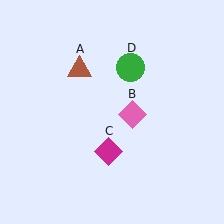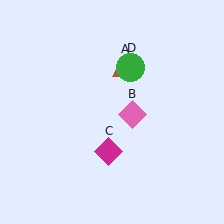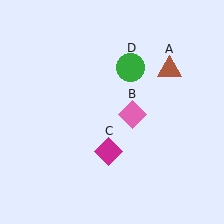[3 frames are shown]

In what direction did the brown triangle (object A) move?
The brown triangle (object A) moved right.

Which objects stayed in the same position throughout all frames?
Pink diamond (object B) and magenta diamond (object C) and green circle (object D) remained stationary.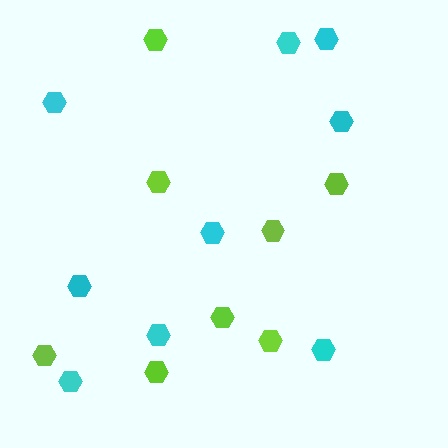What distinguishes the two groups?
There are 2 groups: one group of cyan hexagons (9) and one group of lime hexagons (8).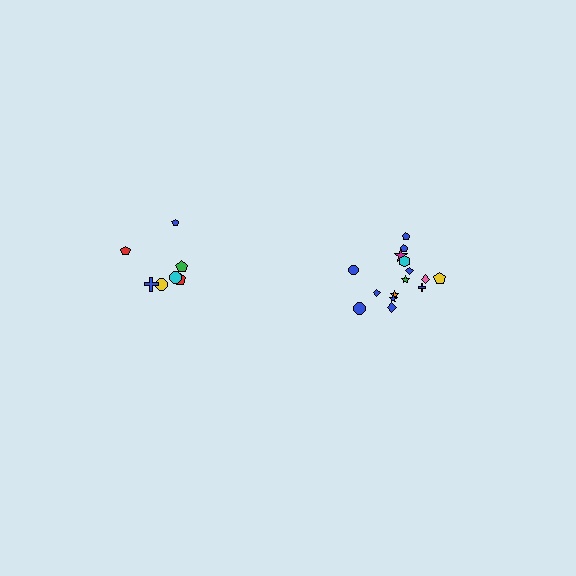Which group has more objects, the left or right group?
The right group.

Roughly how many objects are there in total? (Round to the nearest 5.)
Roughly 20 objects in total.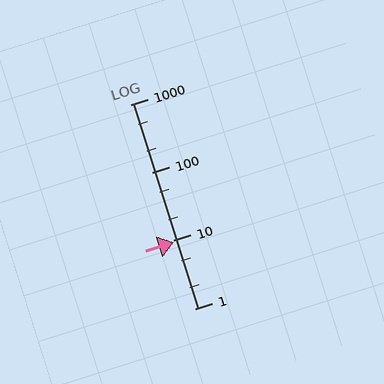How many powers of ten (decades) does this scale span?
The scale spans 3 decades, from 1 to 1000.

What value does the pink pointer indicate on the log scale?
The pointer indicates approximately 9.5.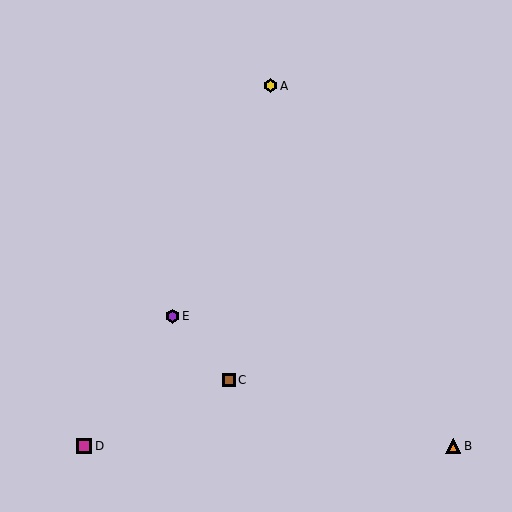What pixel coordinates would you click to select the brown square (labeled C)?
Click at (229, 380) to select the brown square C.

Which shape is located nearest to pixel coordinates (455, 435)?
The orange triangle (labeled B) at (453, 446) is nearest to that location.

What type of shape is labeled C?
Shape C is a brown square.